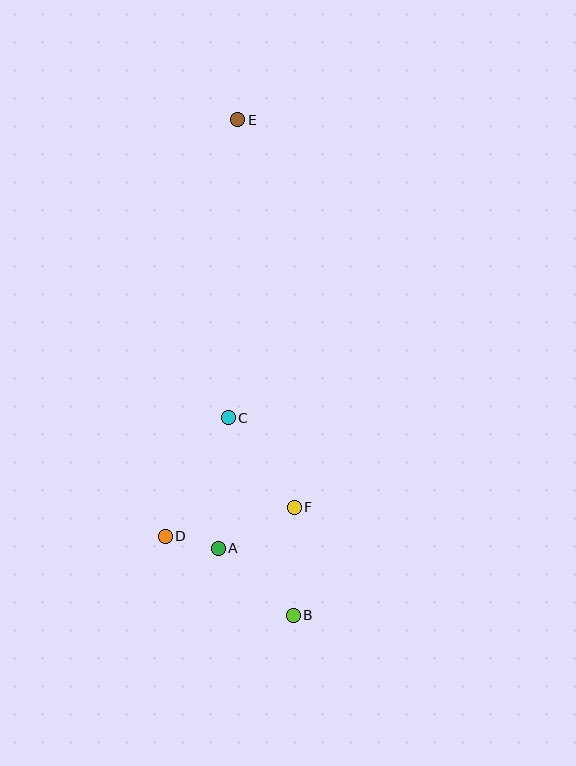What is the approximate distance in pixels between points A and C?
The distance between A and C is approximately 131 pixels.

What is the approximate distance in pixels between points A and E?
The distance between A and E is approximately 429 pixels.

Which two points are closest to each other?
Points A and D are closest to each other.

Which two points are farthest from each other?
Points B and E are farthest from each other.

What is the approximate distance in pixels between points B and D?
The distance between B and D is approximately 151 pixels.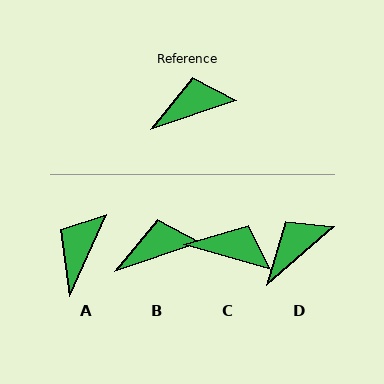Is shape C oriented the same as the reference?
No, it is off by about 34 degrees.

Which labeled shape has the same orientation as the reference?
B.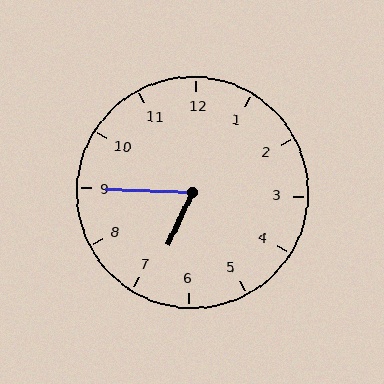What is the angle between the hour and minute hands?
Approximately 68 degrees.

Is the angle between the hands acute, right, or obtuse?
It is acute.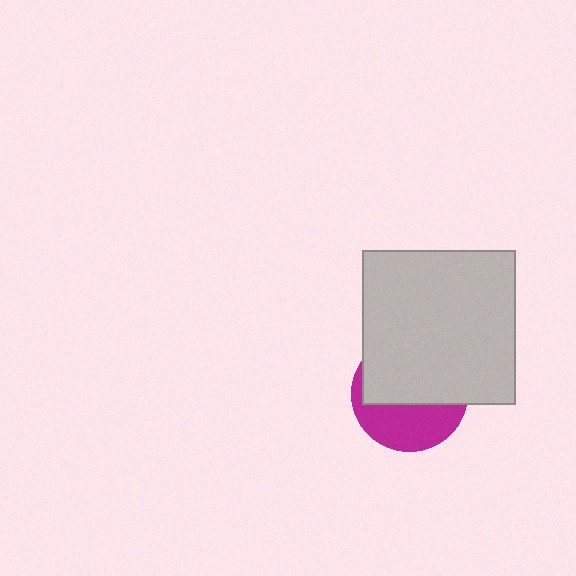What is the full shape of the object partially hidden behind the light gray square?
The partially hidden object is a magenta circle.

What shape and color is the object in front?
The object in front is a light gray square.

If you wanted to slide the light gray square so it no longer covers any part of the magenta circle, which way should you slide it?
Slide it up — that is the most direct way to separate the two shapes.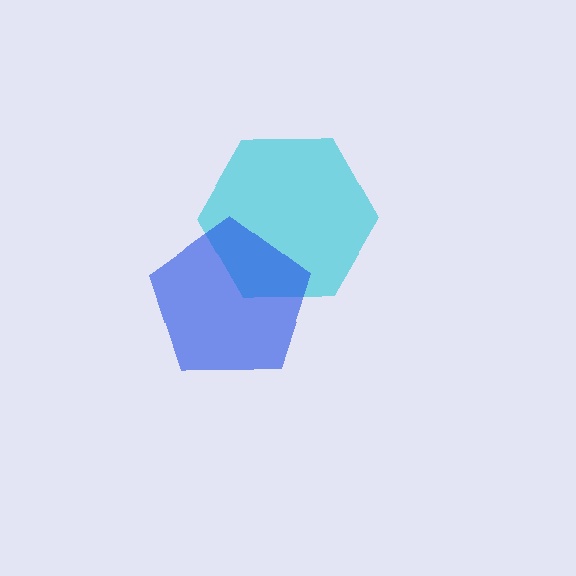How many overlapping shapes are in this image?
There are 2 overlapping shapes in the image.